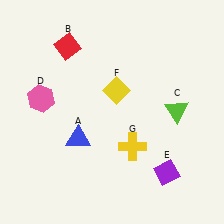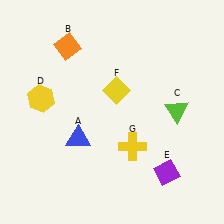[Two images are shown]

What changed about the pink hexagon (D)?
In Image 1, D is pink. In Image 2, it changed to yellow.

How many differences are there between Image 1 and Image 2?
There are 2 differences between the two images.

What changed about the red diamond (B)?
In Image 1, B is red. In Image 2, it changed to orange.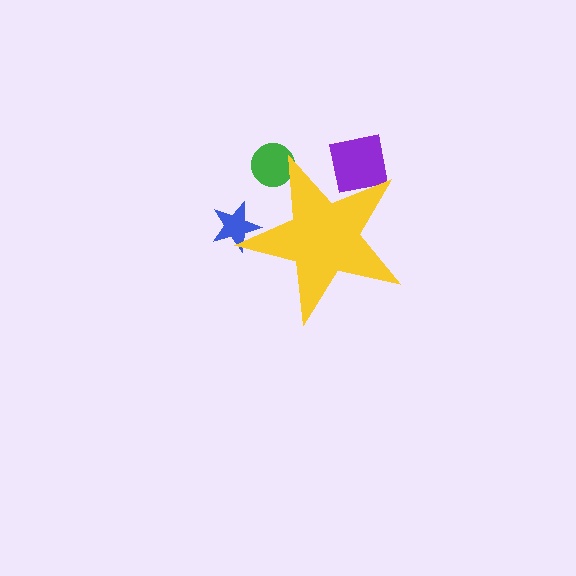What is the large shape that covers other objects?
A yellow star.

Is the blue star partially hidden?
Yes, the blue star is partially hidden behind the yellow star.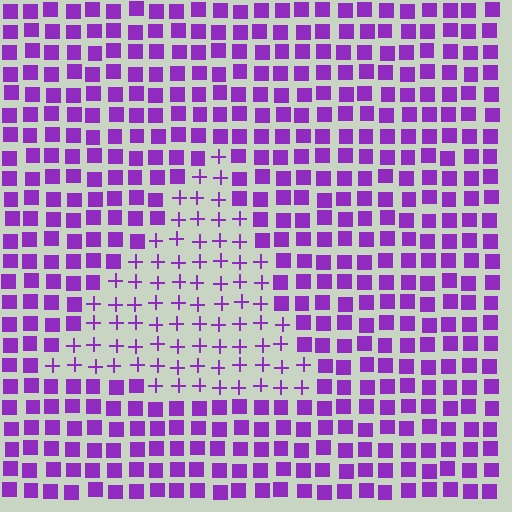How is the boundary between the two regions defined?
The boundary is defined by a change in element shape: plus signs inside vs. squares outside. All elements share the same color and spacing.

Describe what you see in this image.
The image is filled with small purple elements arranged in a uniform grid. A triangle-shaped region contains plus signs, while the surrounding area contains squares. The boundary is defined purely by the change in element shape.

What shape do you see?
I see a triangle.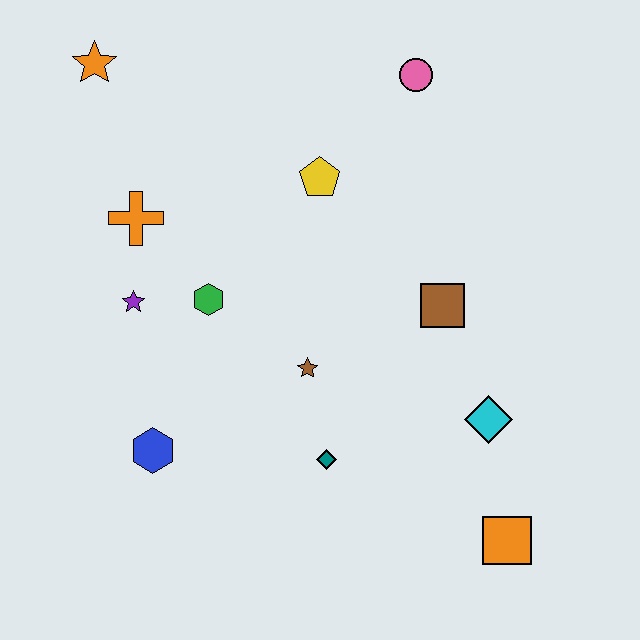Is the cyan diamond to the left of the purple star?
No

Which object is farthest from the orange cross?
The orange square is farthest from the orange cross.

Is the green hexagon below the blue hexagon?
No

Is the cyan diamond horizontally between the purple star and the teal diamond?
No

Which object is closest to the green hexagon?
The purple star is closest to the green hexagon.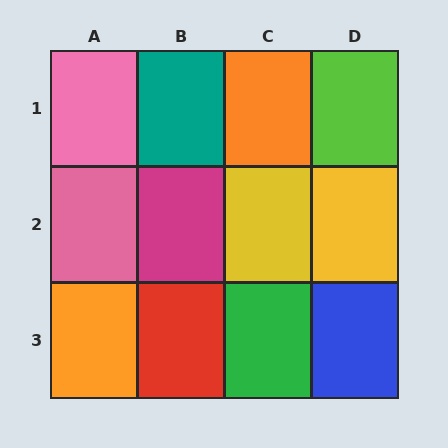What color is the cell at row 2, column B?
Magenta.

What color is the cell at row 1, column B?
Teal.